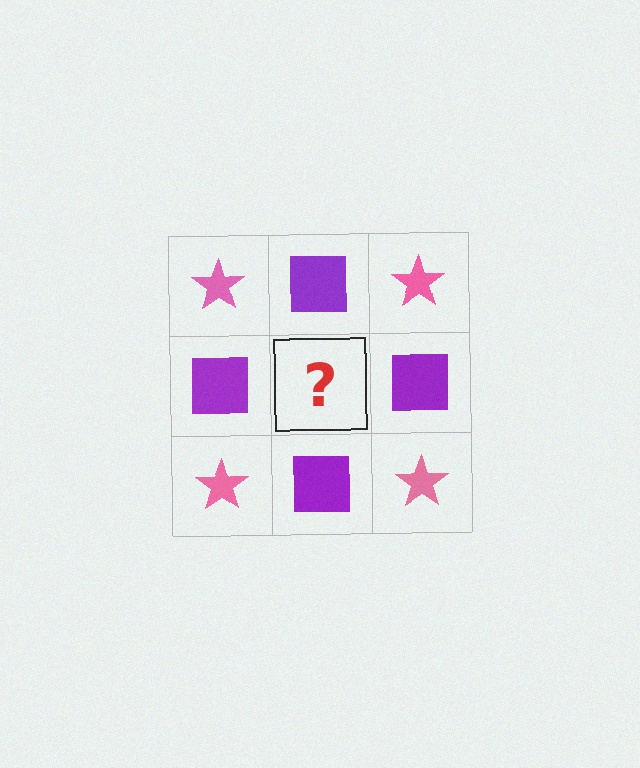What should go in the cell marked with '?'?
The missing cell should contain a pink star.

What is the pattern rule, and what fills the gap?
The rule is that it alternates pink star and purple square in a checkerboard pattern. The gap should be filled with a pink star.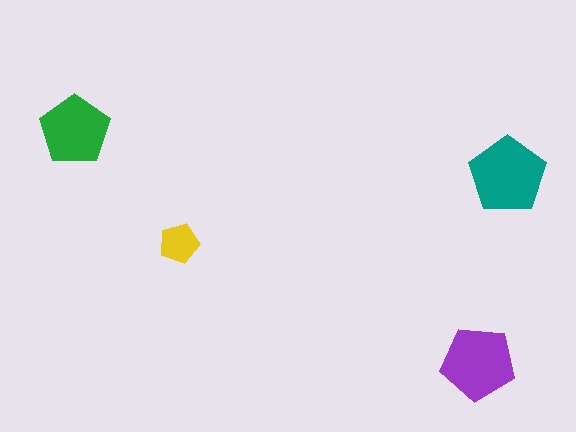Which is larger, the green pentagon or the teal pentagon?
The teal one.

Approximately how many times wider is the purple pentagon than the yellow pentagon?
About 2 times wider.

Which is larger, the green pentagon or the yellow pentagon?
The green one.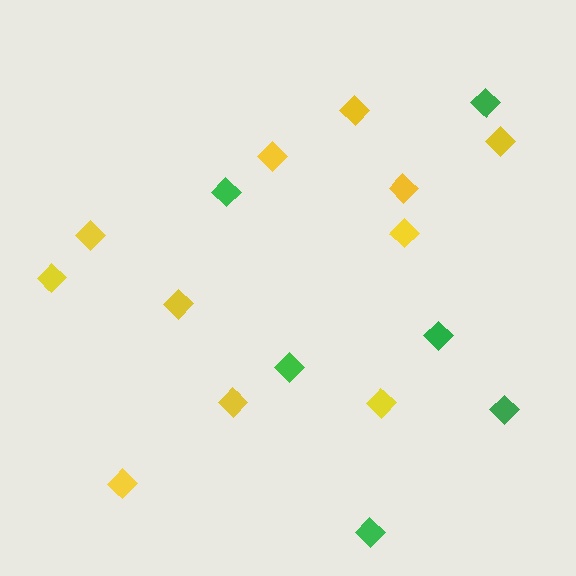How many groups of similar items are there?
There are 2 groups: one group of yellow diamonds (11) and one group of green diamonds (6).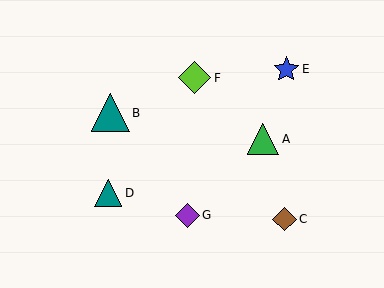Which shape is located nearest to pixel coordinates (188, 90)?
The lime diamond (labeled F) at (195, 78) is nearest to that location.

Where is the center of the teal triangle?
The center of the teal triangle is at (108, 193).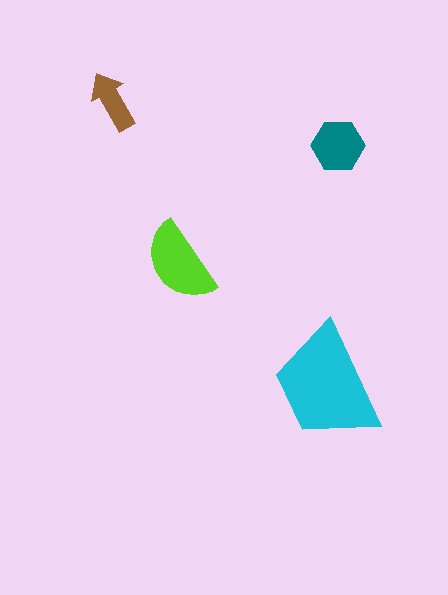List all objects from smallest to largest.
The brown arrow, the teal hexagon, the lime semicircle, the cyan trapezoid.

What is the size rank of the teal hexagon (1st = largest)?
3rd.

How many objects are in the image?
There are 4 objects in the image.